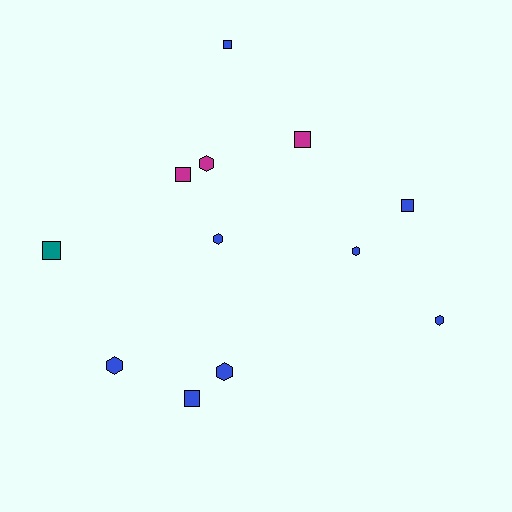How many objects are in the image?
There are 12 objects.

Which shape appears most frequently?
Hexagon, with 6 objects.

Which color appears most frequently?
Blue, with 8 objects.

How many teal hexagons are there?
There are no teal hexagons.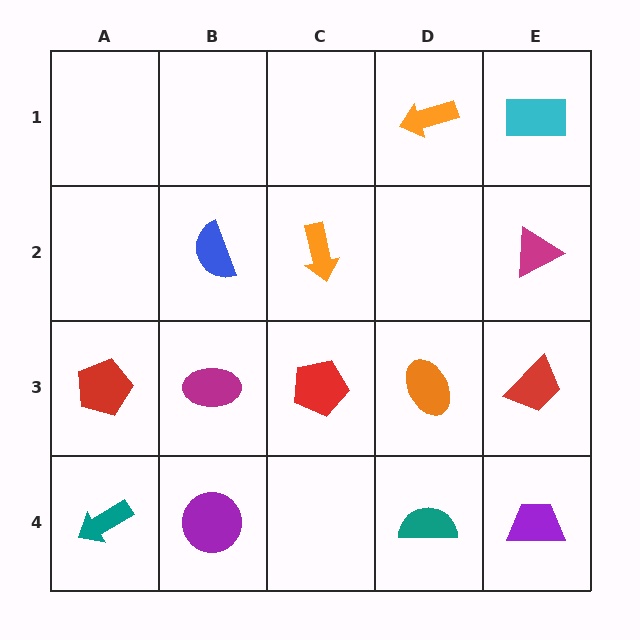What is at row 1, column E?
A cyan rectangle.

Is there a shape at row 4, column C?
No, that cell is empty.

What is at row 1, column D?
An orange arrow.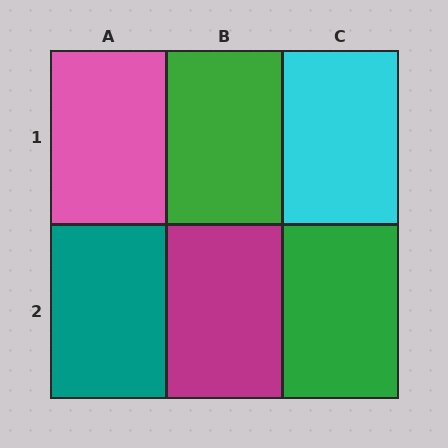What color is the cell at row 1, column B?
Green.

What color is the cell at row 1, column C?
Cyan.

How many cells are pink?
1 cell is pink.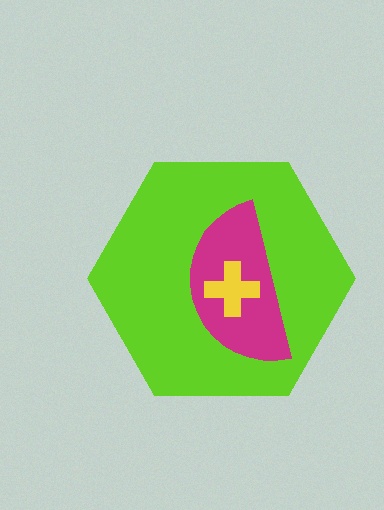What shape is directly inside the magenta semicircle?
The yellow cross.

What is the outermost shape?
The lime hexagon.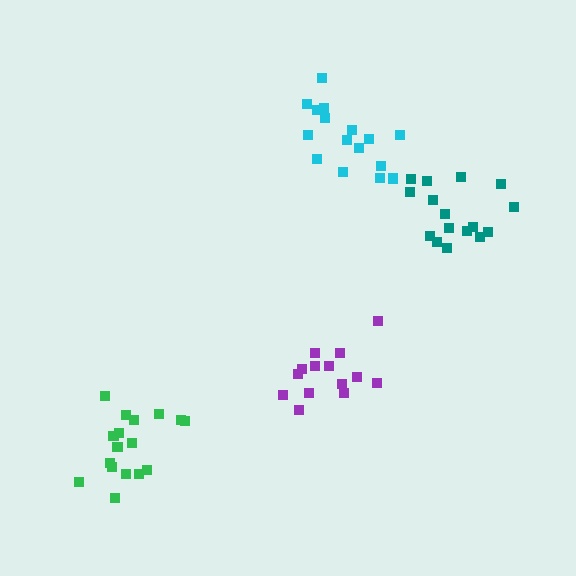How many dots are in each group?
Group 1: 14 dots, Group 2: 16 dots, Group 3: 16 dots, Group 4: 18 dots (64 total).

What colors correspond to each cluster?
The clusters are colored: purple, cyan, teal, green.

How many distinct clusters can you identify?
There are 4 distinct clusters.